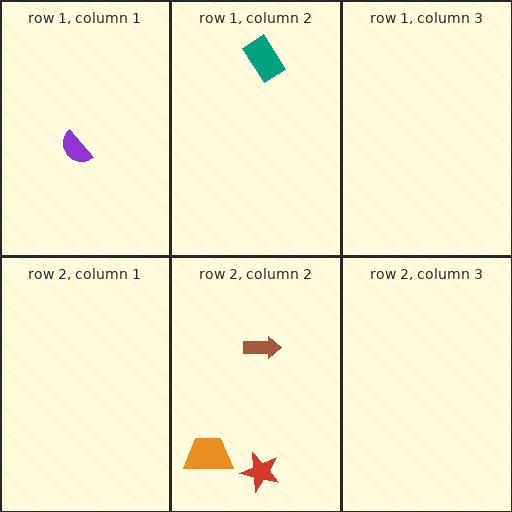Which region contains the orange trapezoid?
The row 2, column 2 region.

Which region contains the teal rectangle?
The row 1, column 2 region.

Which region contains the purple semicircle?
The row 1, column 1 region.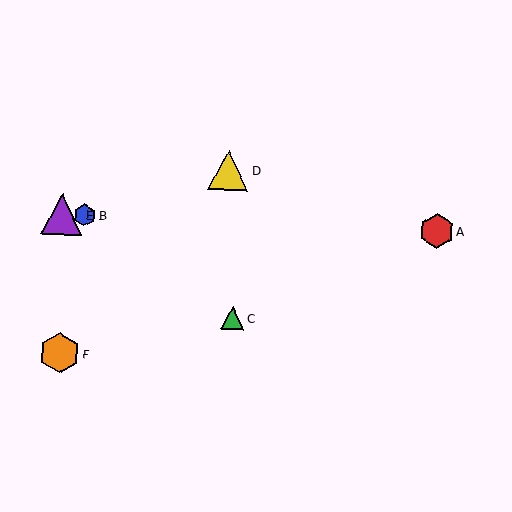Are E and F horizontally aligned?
No, E is at y≈214 and F is at y≈353.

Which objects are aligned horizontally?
Objects A, B, E are aligned horizontally.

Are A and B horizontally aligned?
Yes, both are at y≈231.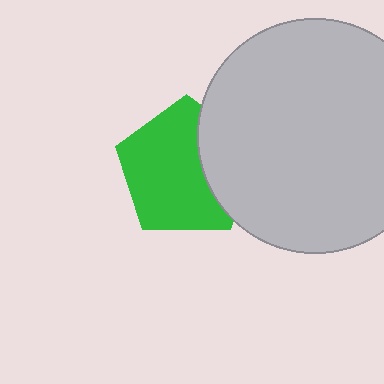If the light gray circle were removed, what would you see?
You would see the complete green pentagon.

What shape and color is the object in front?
The object in front is a light gray circle.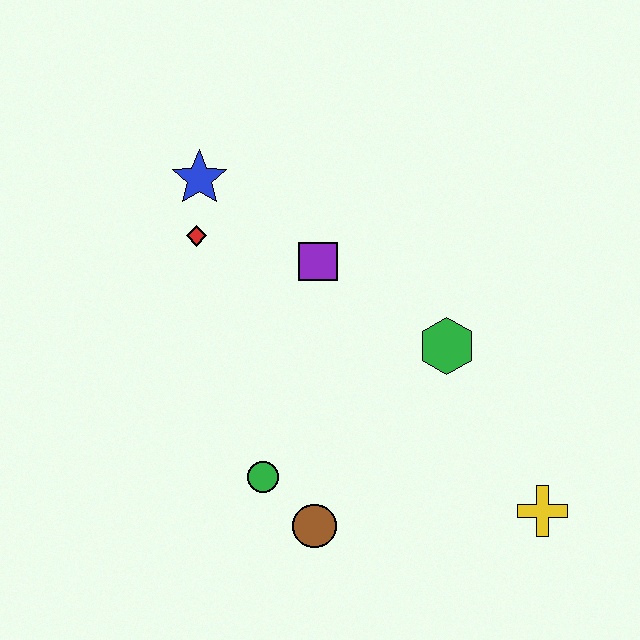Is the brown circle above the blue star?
No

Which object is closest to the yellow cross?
The green hexagon is closest to the yellow cross.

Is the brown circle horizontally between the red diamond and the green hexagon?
Yes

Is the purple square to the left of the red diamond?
No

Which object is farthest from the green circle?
The blue star is farthest from the green circle.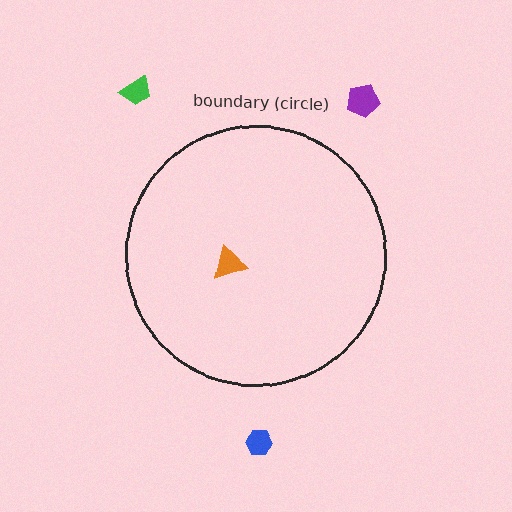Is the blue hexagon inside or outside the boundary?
Outside.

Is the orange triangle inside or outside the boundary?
Inside.